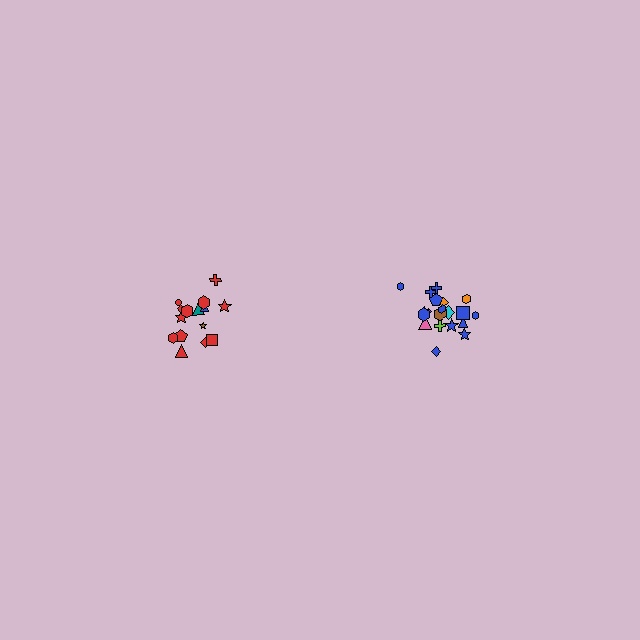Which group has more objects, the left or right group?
The right group.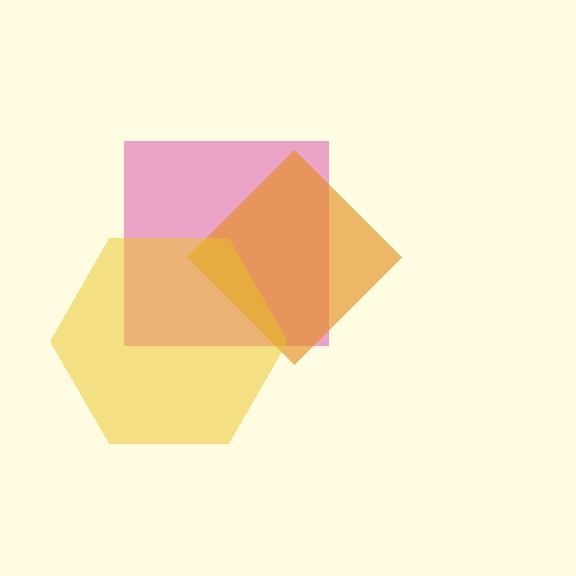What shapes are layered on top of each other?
The layered shapes are: a pink square, an orange diamond, a yellow hexagon.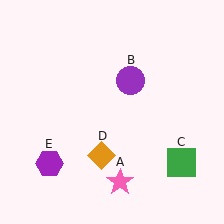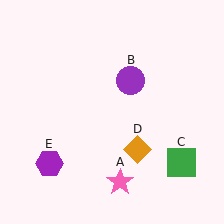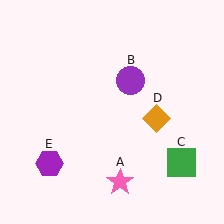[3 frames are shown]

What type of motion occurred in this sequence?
The orange diamond (object D) rotated counterclockwise around the center of the scene.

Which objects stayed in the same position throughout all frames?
Pink star (object A) and purple circle (object B) and green square (object C) and purple hexagon (object E) remained stationary.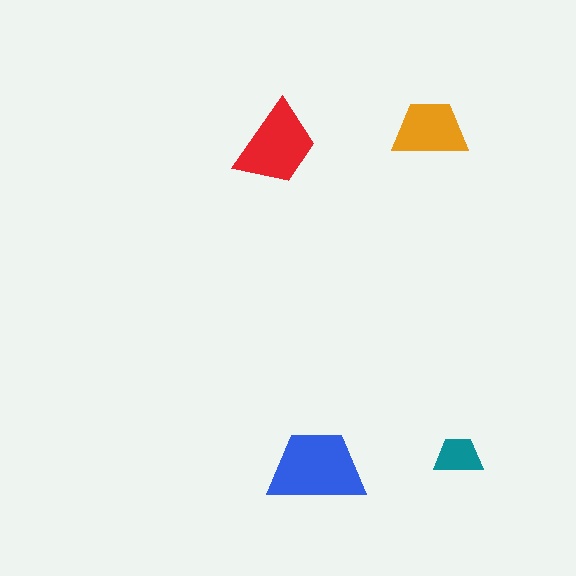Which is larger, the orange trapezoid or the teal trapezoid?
The orange one.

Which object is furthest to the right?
The teal trapezoid is rightmost.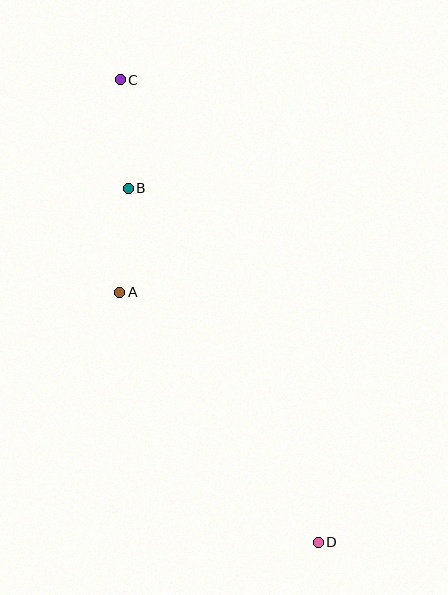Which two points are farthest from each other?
Points C and D are farthest from each other.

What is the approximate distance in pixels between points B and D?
The distance between B and D is approximately 402 pixels.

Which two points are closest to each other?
Points A and B are closest to each other.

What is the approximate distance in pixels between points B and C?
The distance between B and C is approximately 109 pixels.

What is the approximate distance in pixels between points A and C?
The distance between A and C is approximately 212 pixels.